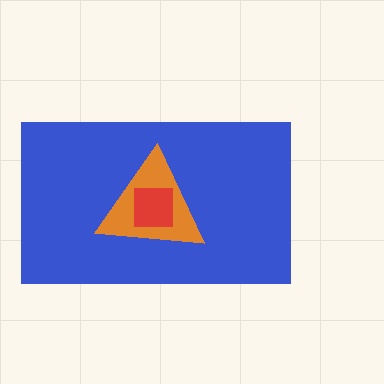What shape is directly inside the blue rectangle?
The orange triangle.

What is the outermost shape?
The blue rectangle.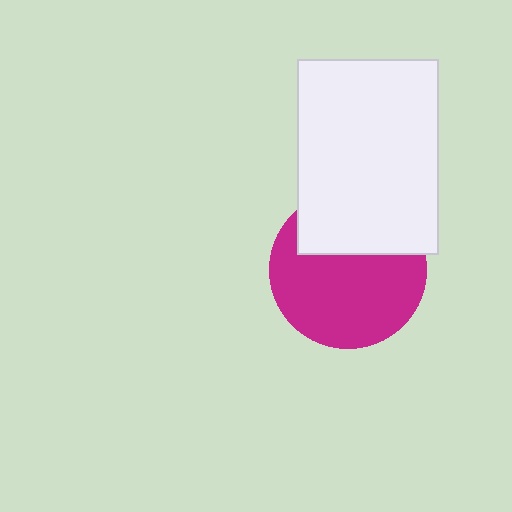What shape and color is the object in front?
The object in front is a white rectangle.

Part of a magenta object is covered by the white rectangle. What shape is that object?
It is a circle.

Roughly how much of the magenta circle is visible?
Most of it is visible (roughly 66%).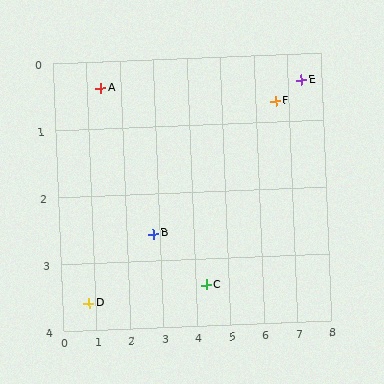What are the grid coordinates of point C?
Point C is at approximately (4.3, 3.4).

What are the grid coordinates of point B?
Point B is at approximately (2.8, 2.6).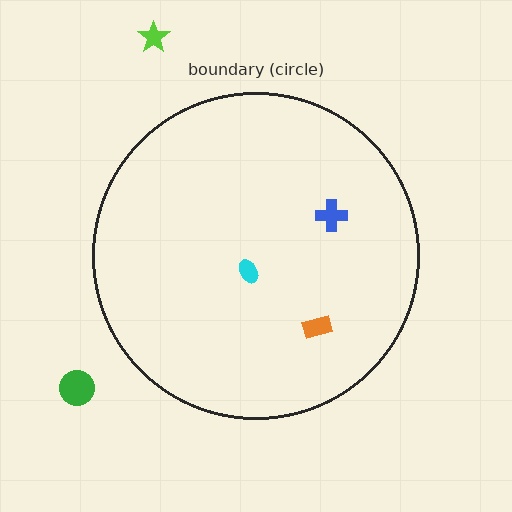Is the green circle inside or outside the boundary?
Outside.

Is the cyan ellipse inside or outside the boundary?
Inside.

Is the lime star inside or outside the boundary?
Outside.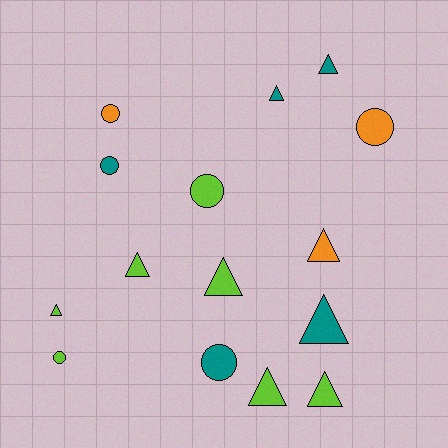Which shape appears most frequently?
Triangle, with 9 objects.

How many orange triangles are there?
There is 1 orange triangle.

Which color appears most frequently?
Lime, with 7 objects.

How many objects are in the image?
There are 15 objects.